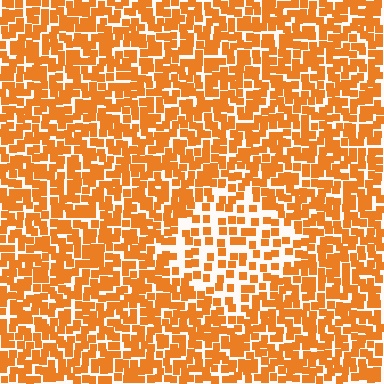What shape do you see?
I see a diamond.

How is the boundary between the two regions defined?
The boundary is defined by a change in element density (approximately 1.9x ratio). All elements are the same color, size, and shape.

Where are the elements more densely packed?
The elements are more densely packed outside the diamond boundary.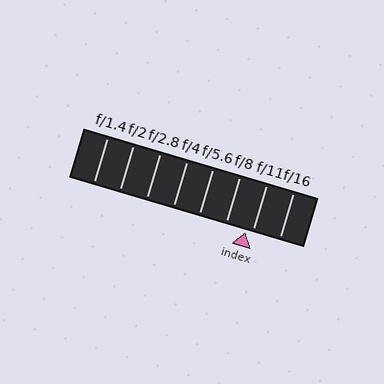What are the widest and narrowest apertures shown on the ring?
The widest aperture shown is f/1.4 and the narrowest is f/16.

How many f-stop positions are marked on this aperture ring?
There are 8 f-stop positions marked.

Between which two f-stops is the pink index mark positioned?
The index mark is between f/8 and f/11.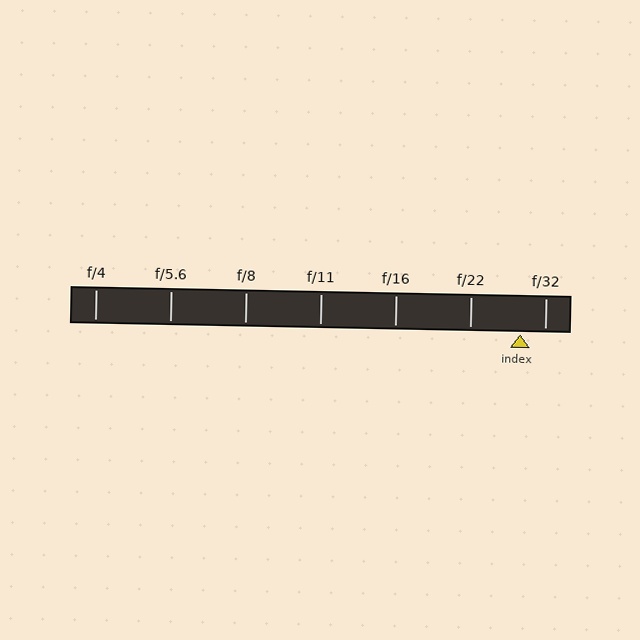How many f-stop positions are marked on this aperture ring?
There are 7 f-stop positions marked.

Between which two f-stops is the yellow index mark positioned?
The index mark is between f/22 and f/32.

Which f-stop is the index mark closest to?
The index mark is closest to f/32.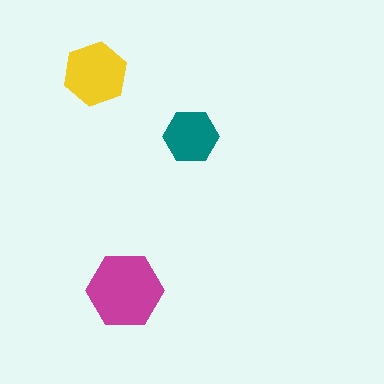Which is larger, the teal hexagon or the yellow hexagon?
The yellow one.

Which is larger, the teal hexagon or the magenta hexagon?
The magenta one.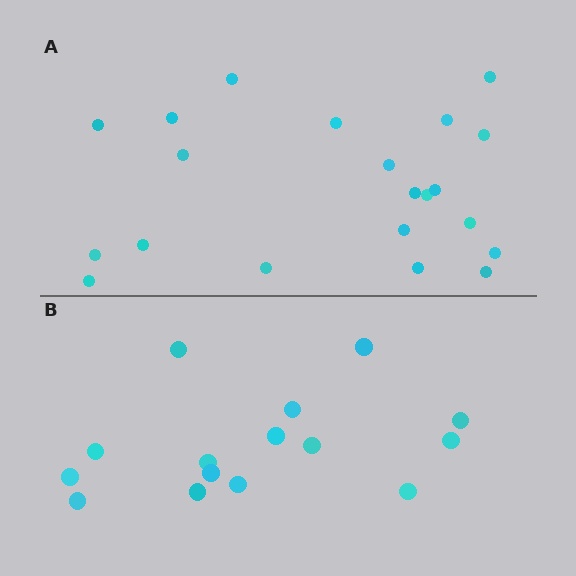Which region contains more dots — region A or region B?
Region A (the top region) has more dots.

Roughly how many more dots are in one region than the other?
Region A has about 6 more dots than region B.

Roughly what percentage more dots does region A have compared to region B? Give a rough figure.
About 40% more.